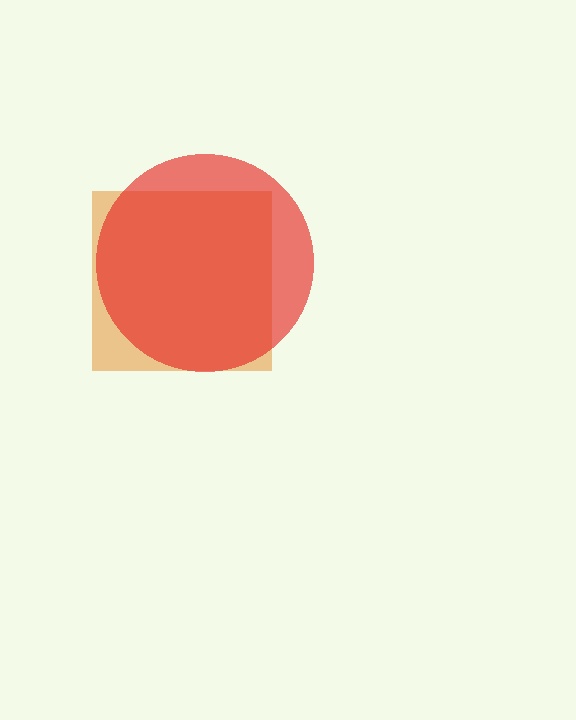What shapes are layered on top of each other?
The layered shapes are: an orange square, a red circle.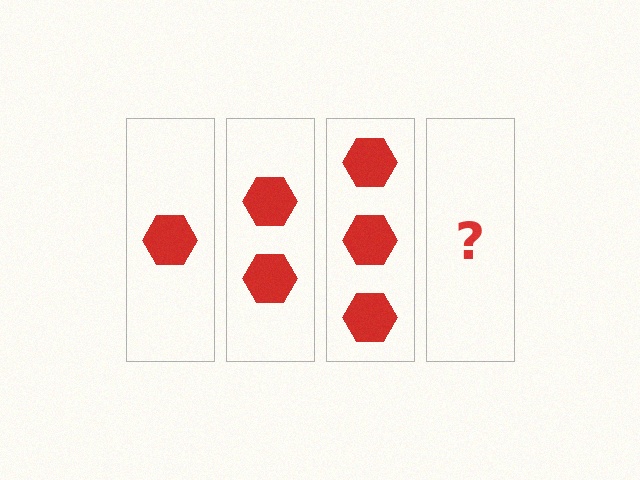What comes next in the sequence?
The next element should be 4 hexagons.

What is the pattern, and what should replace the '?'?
The pattern is that each step adds one more hexagon. The '?' should be 4 hexagons.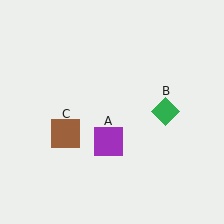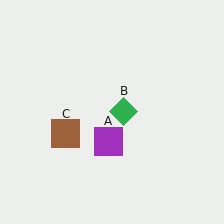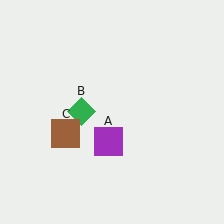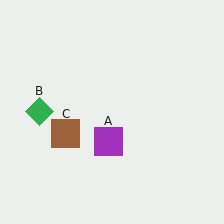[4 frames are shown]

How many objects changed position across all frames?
1 object changed position: green diamond (object B).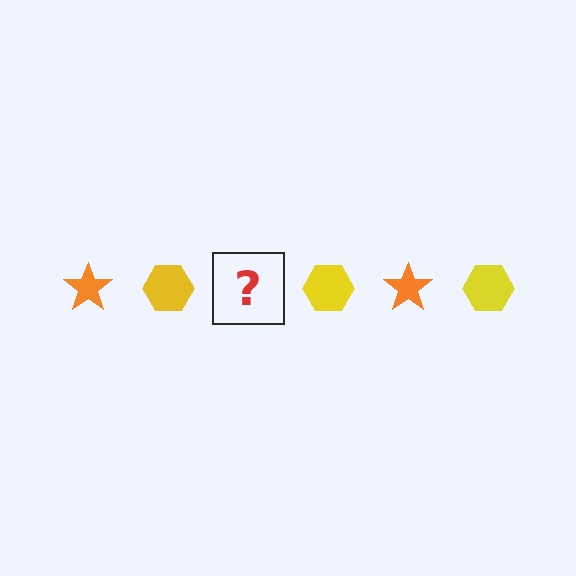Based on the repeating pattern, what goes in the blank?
The blank should be an orange star.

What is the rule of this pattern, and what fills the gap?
The rule is that the pattern alternates between orange star and yellow hexagon. The gap should be filled with an orange star.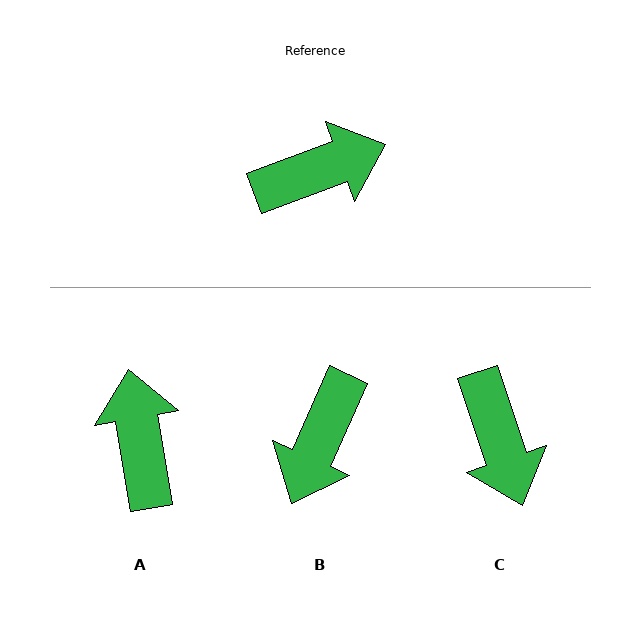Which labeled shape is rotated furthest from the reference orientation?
B, about 134 degrees away.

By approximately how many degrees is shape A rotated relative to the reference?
Approximately 79 degrees counter-clockwise.